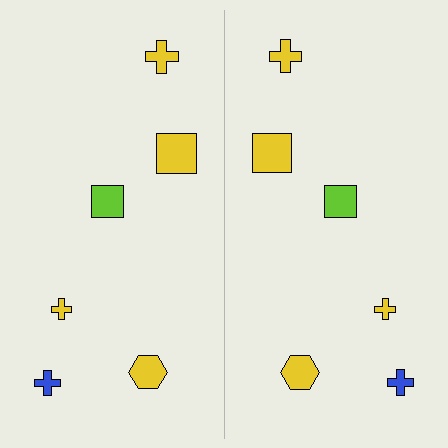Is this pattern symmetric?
Yes, this pattern has bilateral (reflection) symmetry.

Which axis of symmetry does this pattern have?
The pattern has a vertical axis of symmetry running through the center of the image.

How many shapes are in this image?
There are 12 shapes in this image.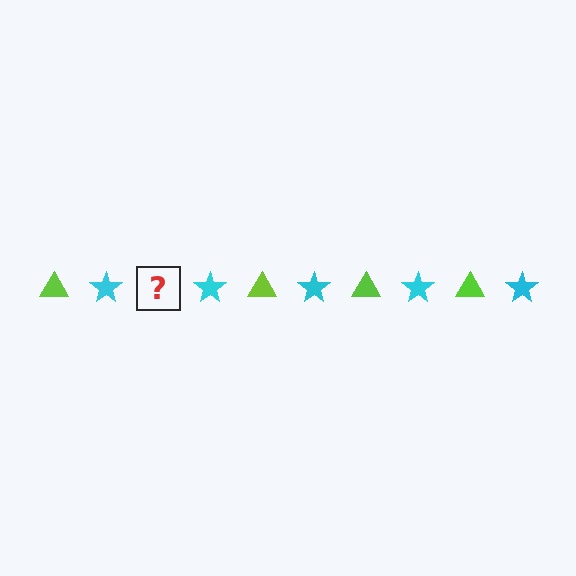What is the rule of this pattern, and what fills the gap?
The rule is that the pattern alternates between lime triangle and cyan star. The gap should be filled with a lime triangle.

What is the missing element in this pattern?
The missing element is a lime triangle.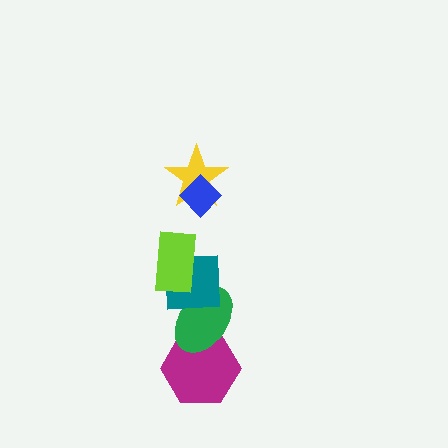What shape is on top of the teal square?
The lime rectangle is on top of the teal square.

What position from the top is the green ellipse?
The green ellipse is 5th from the top.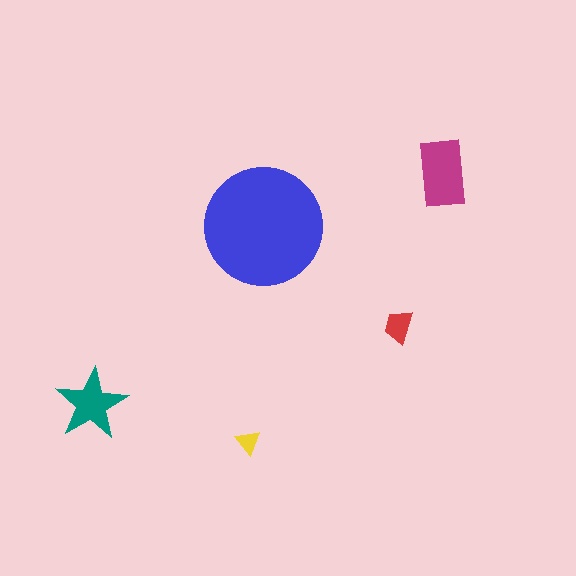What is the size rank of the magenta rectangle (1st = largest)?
2nd.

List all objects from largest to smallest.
The blue circle, the magenta rectangle, the teal star, the red trapezoid, the yellow triangle.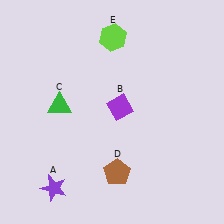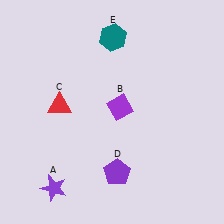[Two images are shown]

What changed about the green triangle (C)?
In Image 1, C is green. In Image 2, it changed to red.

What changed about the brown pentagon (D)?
In Image 1, D is brown. In Image 2, it changed to purple.